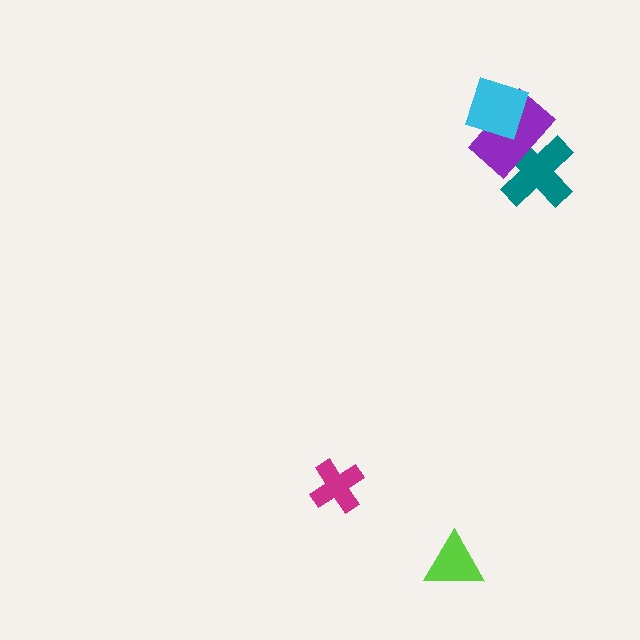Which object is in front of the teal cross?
The purple rectangle is in front of the teal cross.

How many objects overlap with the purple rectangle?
2 objects overlap with the purple rectangle.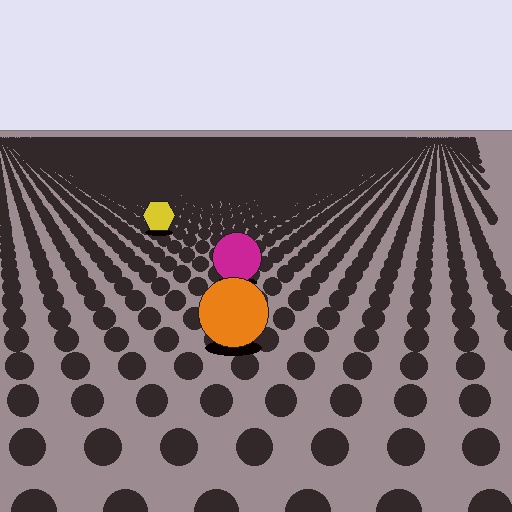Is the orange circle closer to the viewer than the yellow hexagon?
Yes. The orange circle is closer — you can tell from the texture gradient: the ground texture is coarser near it.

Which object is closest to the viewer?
The orange circle is closest. The texture marks near it are larger and more spread out.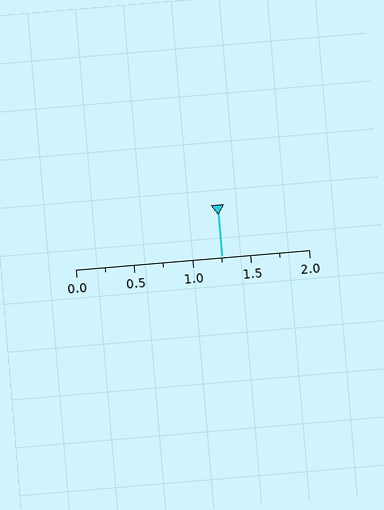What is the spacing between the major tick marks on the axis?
The major ticks are spaced 0.5 apart.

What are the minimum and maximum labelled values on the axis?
The axis runs from 0.0 to 2.0.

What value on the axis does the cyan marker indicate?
The marker indicates approximately 1.25.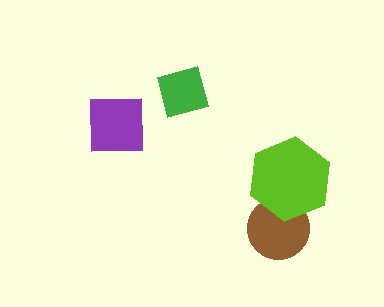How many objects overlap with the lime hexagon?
1 object overlaps with the lime hexagon.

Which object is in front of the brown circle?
The lime hexagon is in front of the brown circle.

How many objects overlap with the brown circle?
1 object overlaps with the brown circle.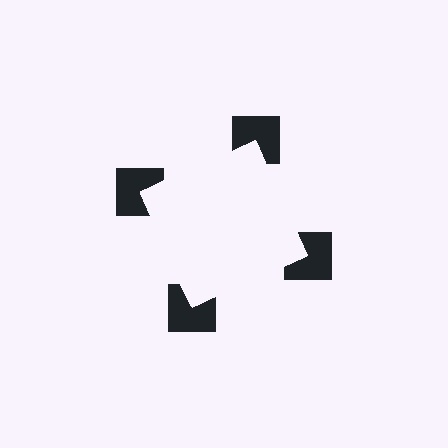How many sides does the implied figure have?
4 sides.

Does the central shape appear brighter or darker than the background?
It typically appears slightly brighter than the background, even though no actual brightness change is drawn.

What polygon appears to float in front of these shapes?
An illusory square — its edges are inferred from the aligned wedge cuts in the notched squares, not physically drawn.